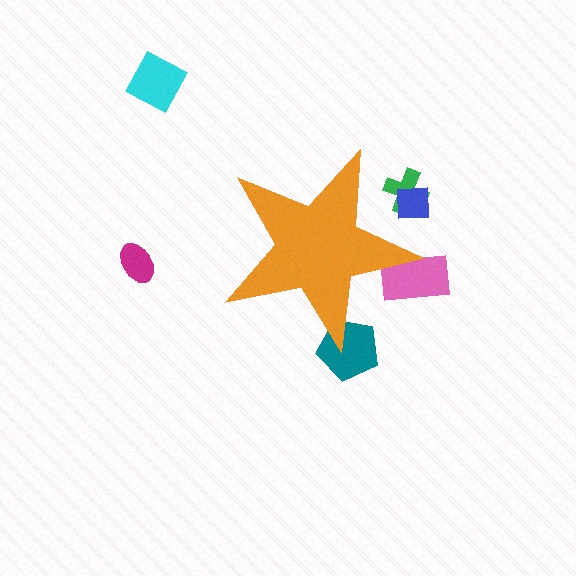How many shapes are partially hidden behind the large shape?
4 shapes are partially hidden.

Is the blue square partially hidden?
Yes, the blue square is partially hidden behind the orange star.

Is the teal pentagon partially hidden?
Yes, the teal pentagon is partially hidden behind the orange star.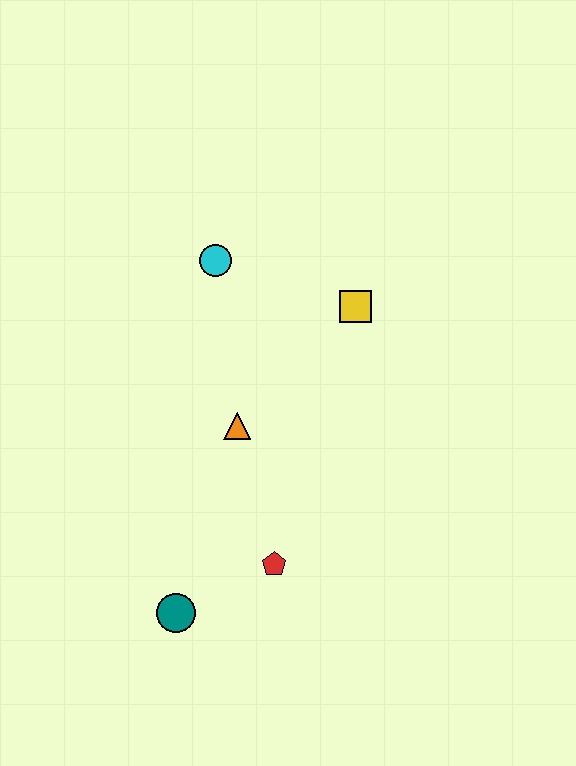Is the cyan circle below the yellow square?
No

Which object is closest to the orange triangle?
The red pentagon is closest to the orange triangle.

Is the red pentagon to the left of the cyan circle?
No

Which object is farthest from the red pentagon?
The cyan circle is farthest from the red pentagon.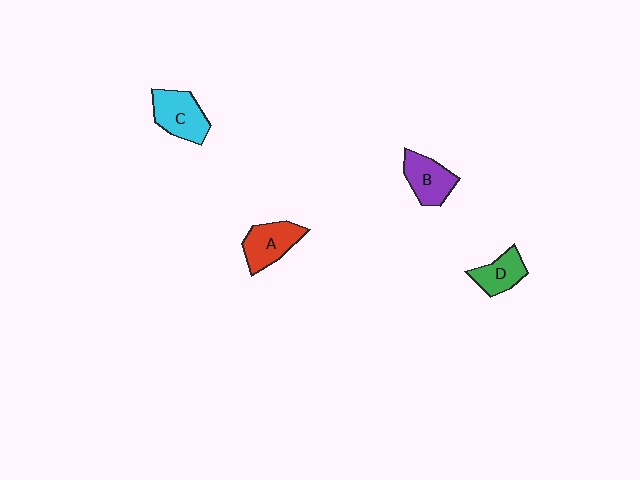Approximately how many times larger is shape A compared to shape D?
Approximately 1.3 times.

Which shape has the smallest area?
Shape D (green).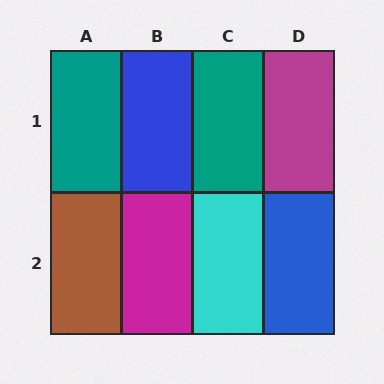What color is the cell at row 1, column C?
Teal.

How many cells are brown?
1 cell is brown.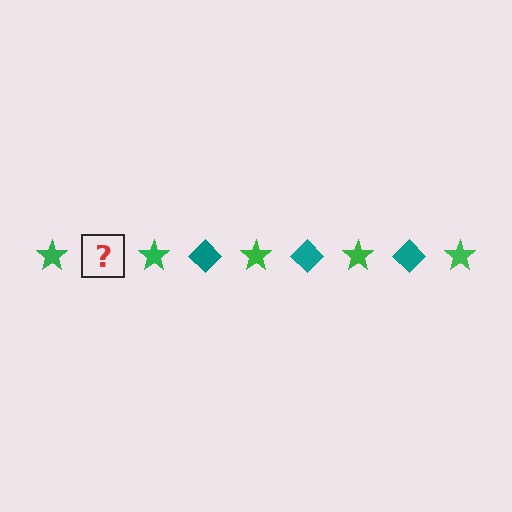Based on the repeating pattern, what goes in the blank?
The blank should be a teal diamond.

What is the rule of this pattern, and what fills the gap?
The rule is that the pattern alternates between green star and teal diamond. The gap should be filled with a teal diamond.